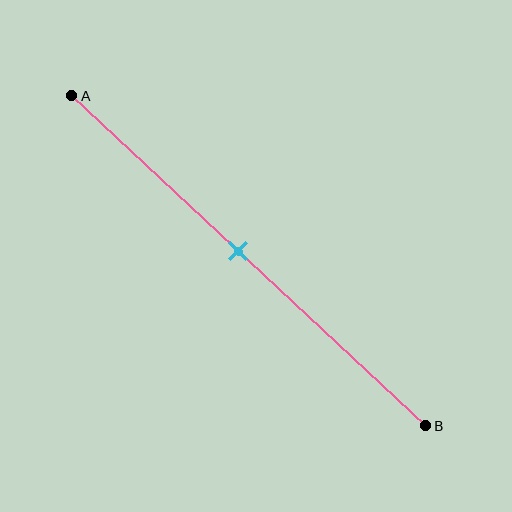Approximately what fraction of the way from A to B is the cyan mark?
The cyan mark is approximately 45% of the way from A to B.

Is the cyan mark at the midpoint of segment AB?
Yes, the mark is approximately at the midpoint.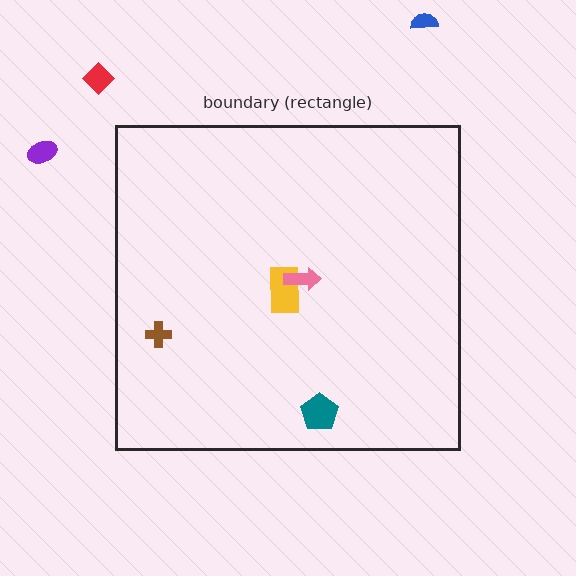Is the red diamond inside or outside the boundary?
Outside.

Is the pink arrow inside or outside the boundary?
Inside.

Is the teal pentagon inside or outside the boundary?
Inside.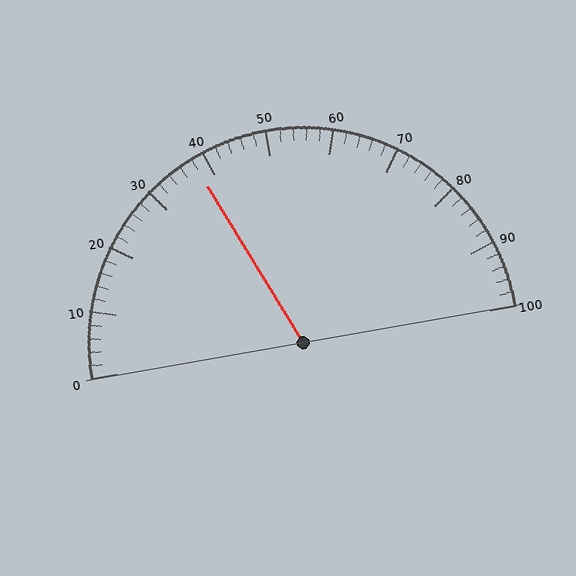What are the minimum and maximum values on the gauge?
The gauge ranges from 0 to 100.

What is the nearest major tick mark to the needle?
The nearest major tick mark is 40.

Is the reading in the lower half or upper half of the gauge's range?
The reading is in the lower half of the range (0 to 100).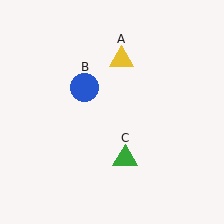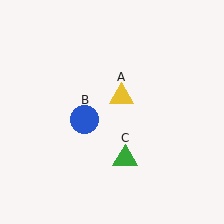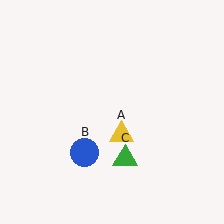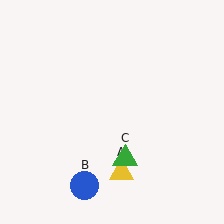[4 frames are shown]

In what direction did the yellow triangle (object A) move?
The yellow triangle (object A) moved down.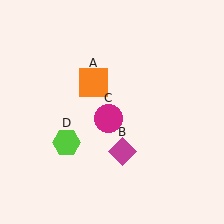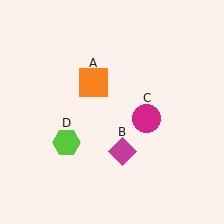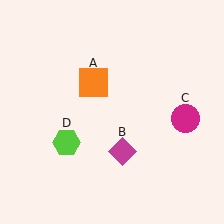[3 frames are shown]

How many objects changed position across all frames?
1 object changed position: magenta circle (object C).